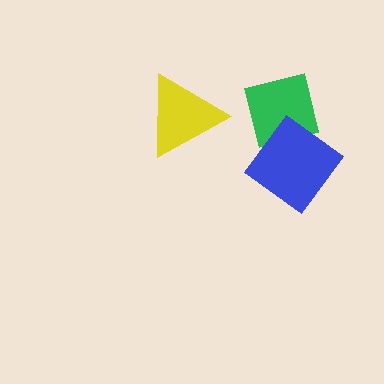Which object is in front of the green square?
The blue diamond is in front of the green square.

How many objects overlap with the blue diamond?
1 object overlaps with the blue diamond.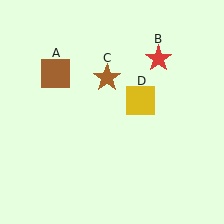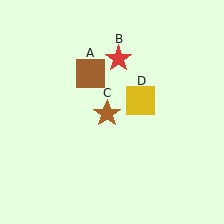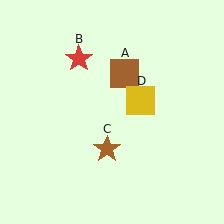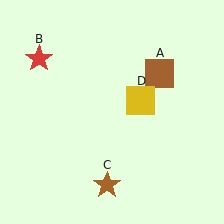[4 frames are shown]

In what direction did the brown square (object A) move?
The brown square (object A) moved right.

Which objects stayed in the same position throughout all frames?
Yellow square (object D) remained stationary.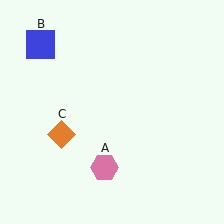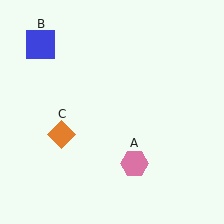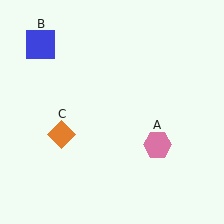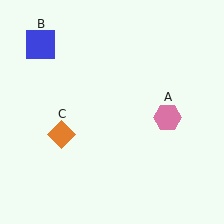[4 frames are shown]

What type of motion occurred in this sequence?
The pink hexagon (object A) rotated counterclockwise around the center of the scene.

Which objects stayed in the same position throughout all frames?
Blue square (object B) and orange diamond (object C) remained stationary.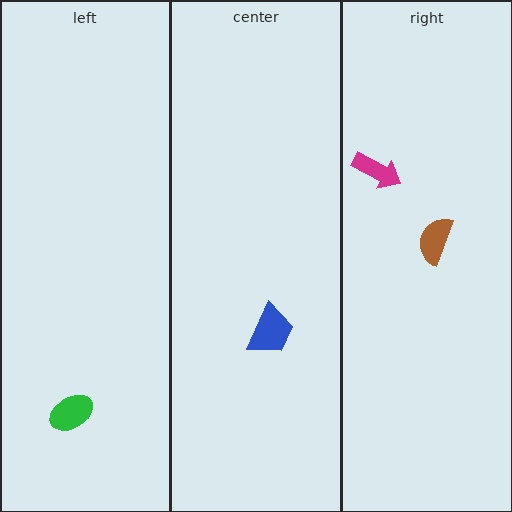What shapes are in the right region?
The magenta arrow, the brown semicircle.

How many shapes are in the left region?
1.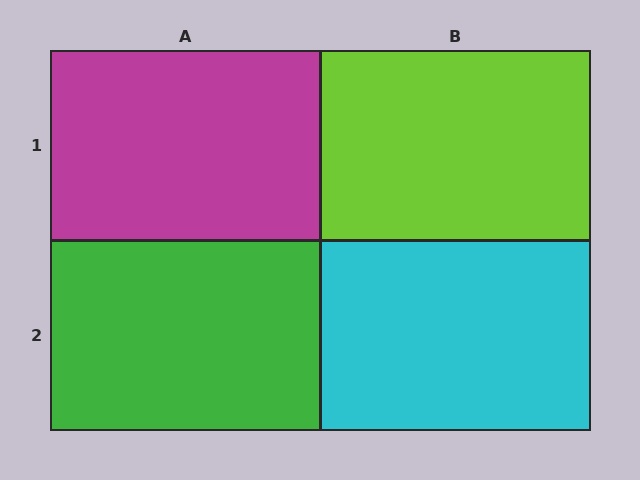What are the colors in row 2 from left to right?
Green, cyan.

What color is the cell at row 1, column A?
Magenta.